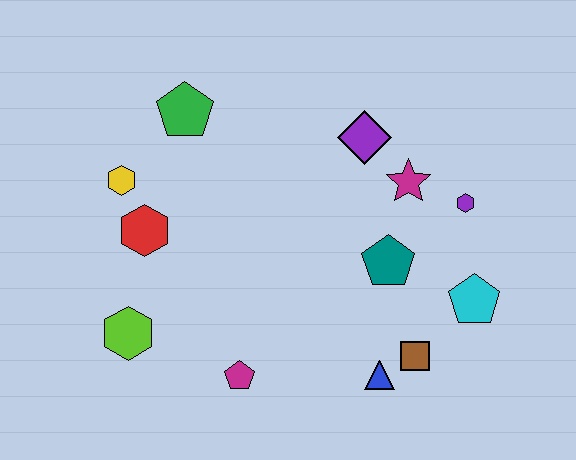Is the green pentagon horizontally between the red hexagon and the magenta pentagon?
Yes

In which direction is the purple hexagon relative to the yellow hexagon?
The purple hexagon is to the right of the yellow hexagon.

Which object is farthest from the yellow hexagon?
The cyan pentagon is farthest from the yellow hexagon.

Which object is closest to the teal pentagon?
The magenta star is closest to the teal pentagon.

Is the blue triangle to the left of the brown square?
Yes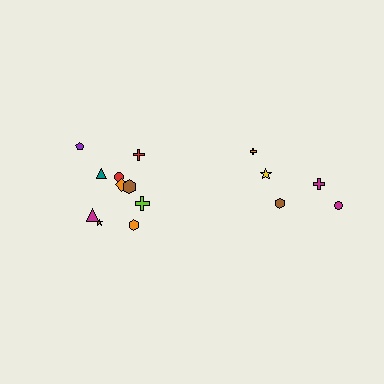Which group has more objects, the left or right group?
The left group.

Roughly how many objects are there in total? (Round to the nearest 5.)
Roughly 15 objects in total.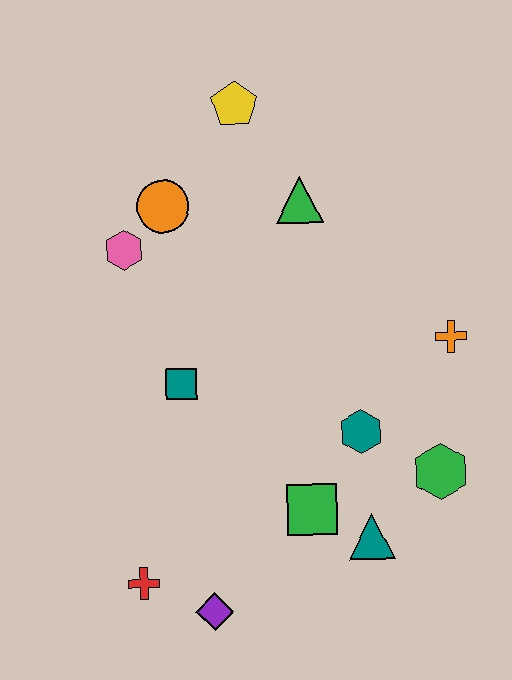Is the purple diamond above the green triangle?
No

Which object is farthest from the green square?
The yellow pentagon is farthest from the green square.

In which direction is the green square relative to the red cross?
The green square is to the right of the red cross.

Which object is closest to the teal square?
The pink hexagon is closest to the teal square.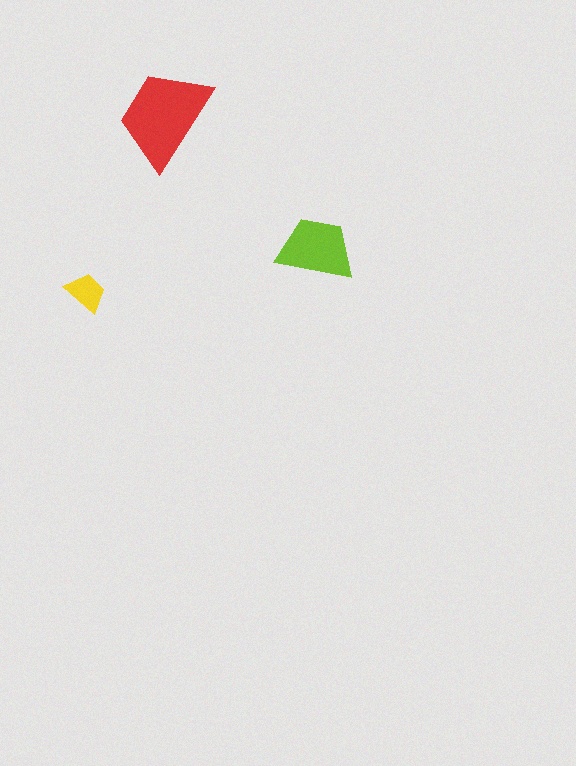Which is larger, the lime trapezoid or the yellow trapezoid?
The lime one.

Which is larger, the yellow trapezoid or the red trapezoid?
The red one.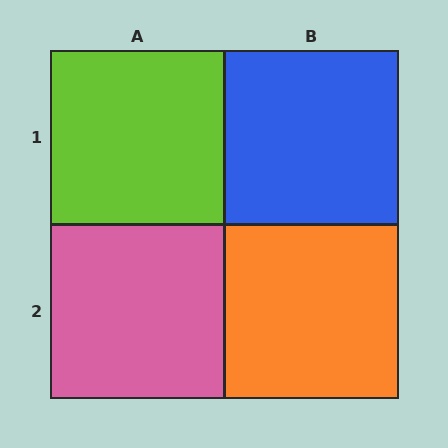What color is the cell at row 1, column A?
Lime.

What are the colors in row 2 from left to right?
Pink, orange.